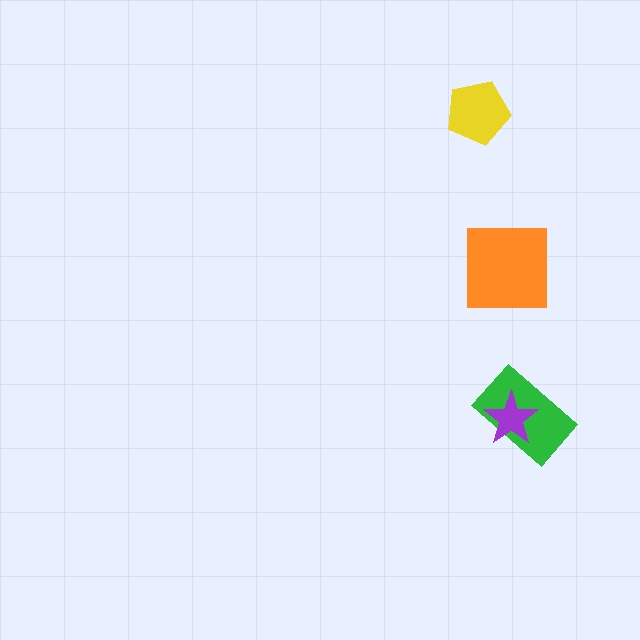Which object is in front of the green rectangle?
The purple star is in front of the green rectangle.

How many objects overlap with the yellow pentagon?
0 objects overlap with the yellow pentagon.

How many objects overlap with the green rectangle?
1 object overlaps with the green rectangle.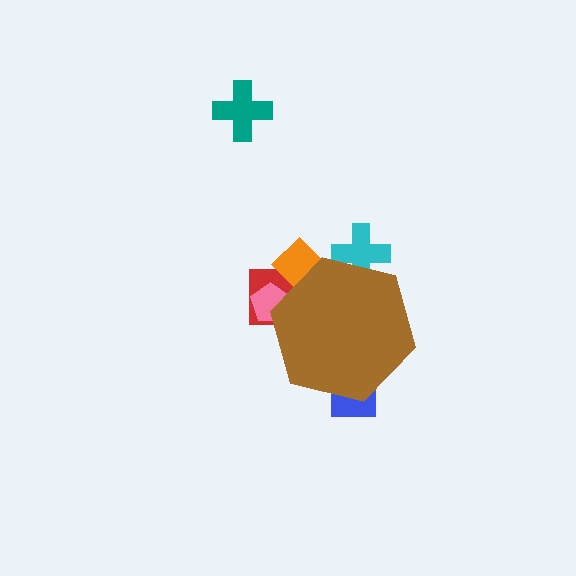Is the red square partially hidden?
Yes, the red square is partially hidden behind the brown hexagon.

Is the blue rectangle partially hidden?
Yes, the blue rectangle is partially hidden behind the brown hexagon.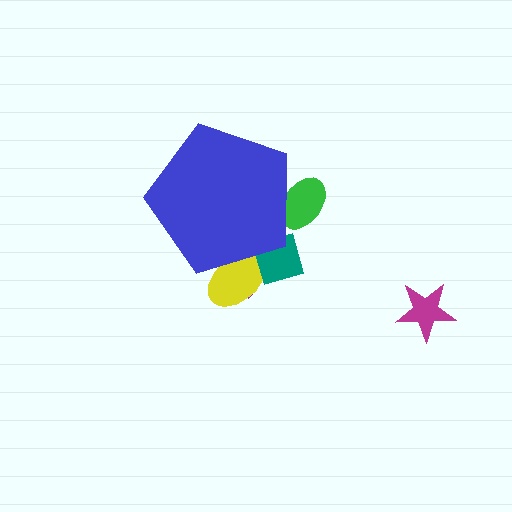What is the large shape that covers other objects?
A blue pentagon.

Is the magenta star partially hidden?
No, the magenta star is fully visible.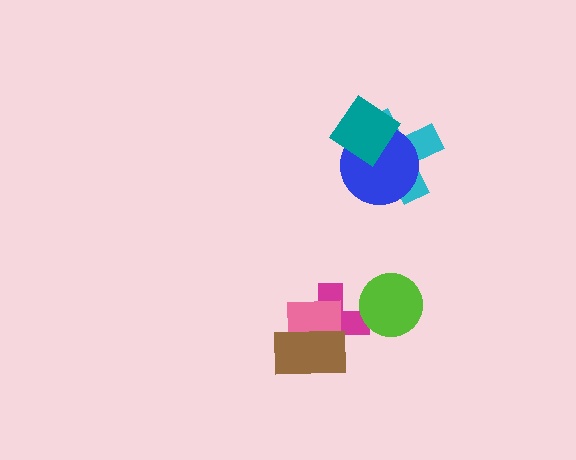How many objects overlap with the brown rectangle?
2 objects overlap with the brown rectangle.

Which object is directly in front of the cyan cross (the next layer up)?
The blue circle is directly in front of the cyan cross.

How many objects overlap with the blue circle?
2 objects overlap with the blue circle.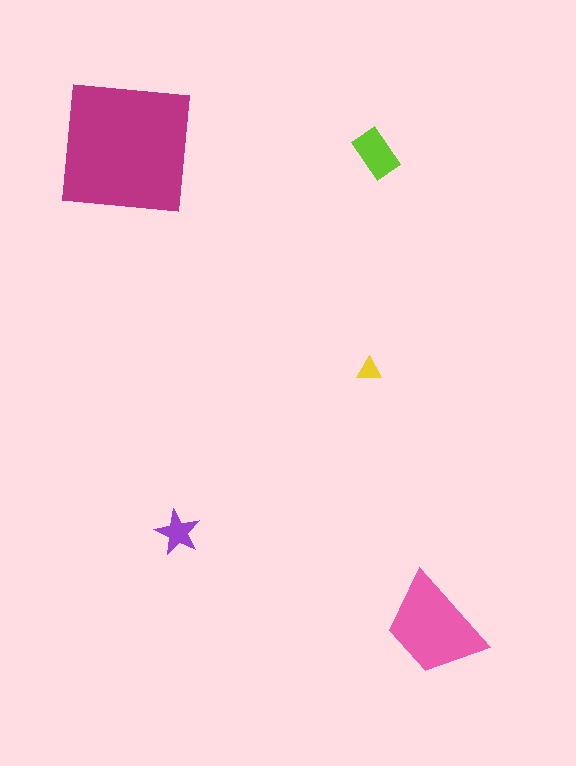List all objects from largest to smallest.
The magenta square, the pink trapezoid, the lime rectangle, the purple star, the yellow triangle.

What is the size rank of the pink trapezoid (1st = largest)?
2nd.